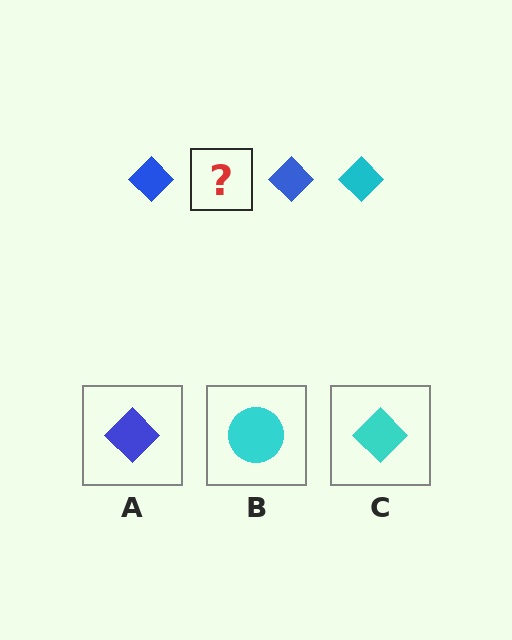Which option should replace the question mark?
Option C.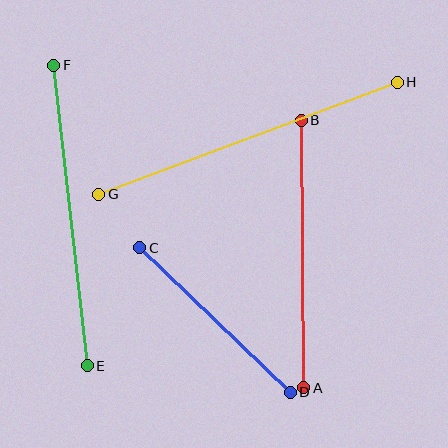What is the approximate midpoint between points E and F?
The midpoint is at approximately (71, 215) pixels.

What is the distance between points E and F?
The distance is approximately 302 pixels.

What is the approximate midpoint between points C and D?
The midpoint is at approximately (215, 320) pixels.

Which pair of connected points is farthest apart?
Points G and H are farthest apart.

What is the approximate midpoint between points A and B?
The midpoint is at approximately (302, 254) pixels.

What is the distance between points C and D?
The distance is approximately 209 pixels.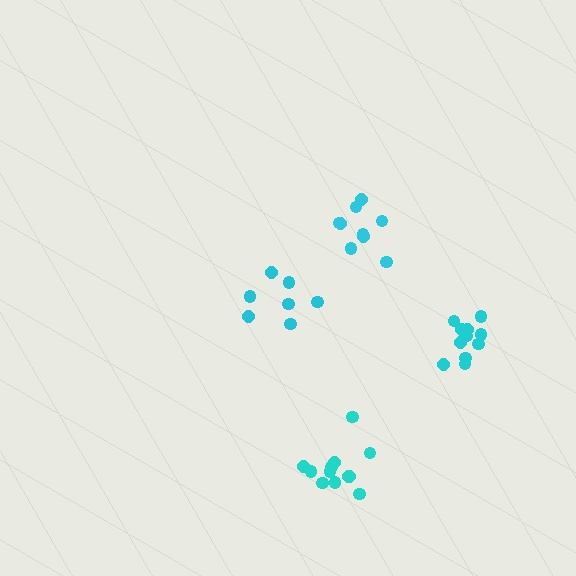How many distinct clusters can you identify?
There are 4 distinct clusters.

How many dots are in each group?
Group 1: 9 dots, Group 2: 11 dots, Group 3: 12 dots, Group 4: 7 dots (39 total).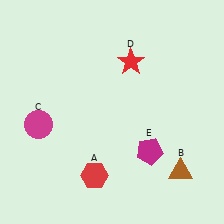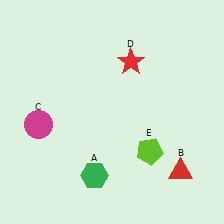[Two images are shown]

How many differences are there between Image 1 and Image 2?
There are 3 differences between the two images.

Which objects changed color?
A changed from red to green. B changed from brown to red. E changed from magenta to lime.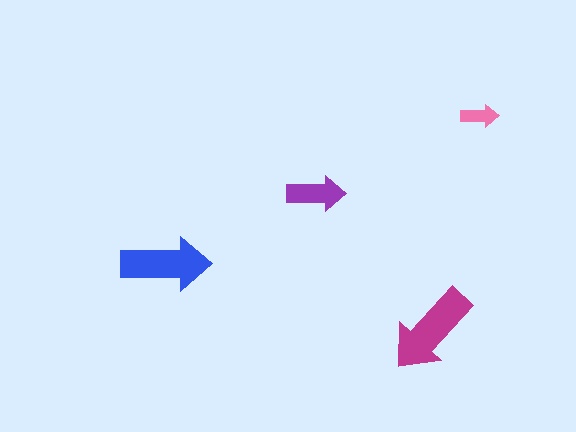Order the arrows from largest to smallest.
the magenta one, the blue one, the purple one, the pink one.